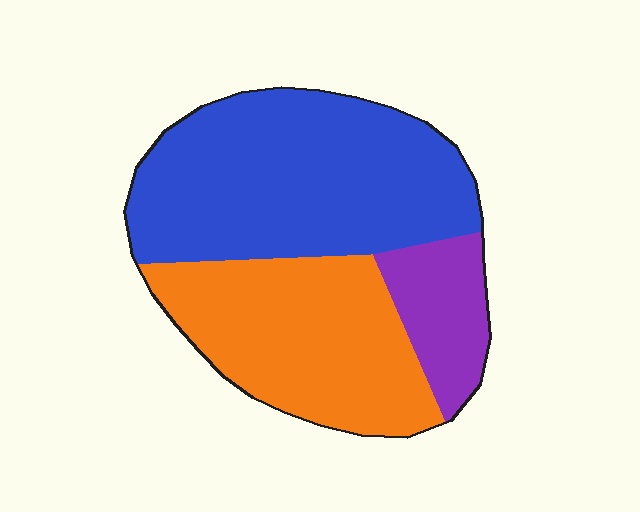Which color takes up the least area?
Purple, at roughly 15%.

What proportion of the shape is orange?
Orange takes up about three eighths (3/8) of the shape.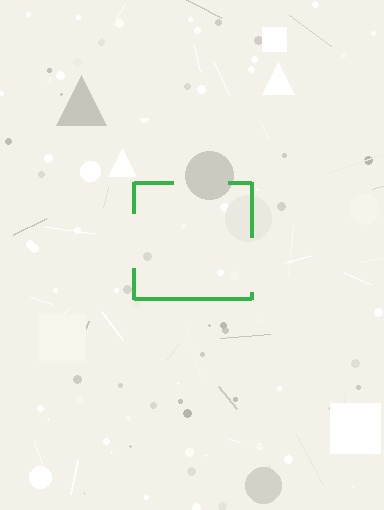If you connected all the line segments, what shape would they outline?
They would outline a square.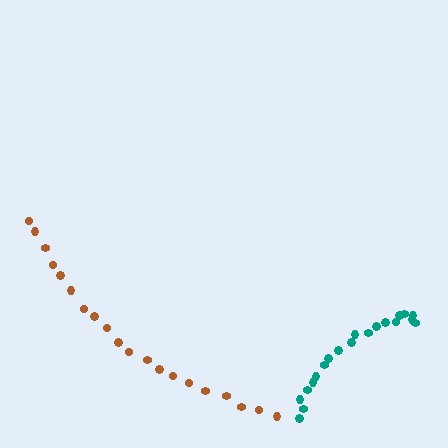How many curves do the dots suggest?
There are 2 distinct paths.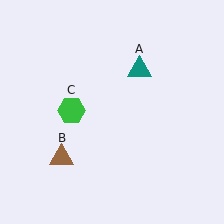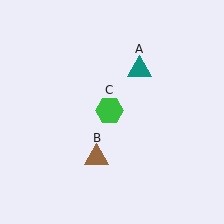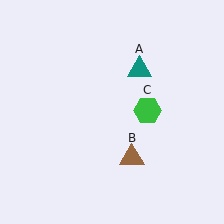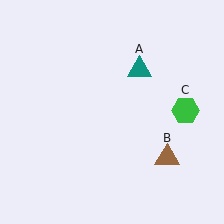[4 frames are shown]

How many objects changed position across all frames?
2 objects changed position: brown triangle (object B), green hexagon (object C).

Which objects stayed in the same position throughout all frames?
Teal triangle (object A) remained stationary.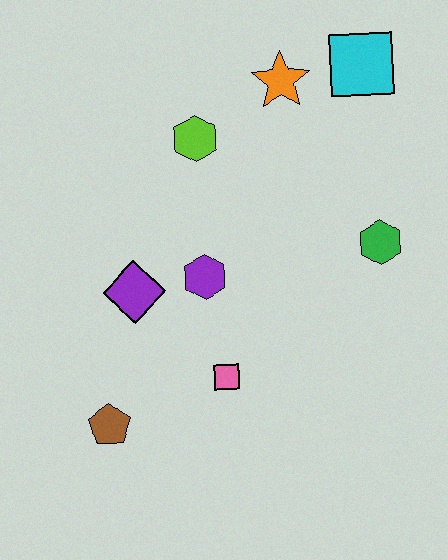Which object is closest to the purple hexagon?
The purple diamond is closest to the purple hexagon.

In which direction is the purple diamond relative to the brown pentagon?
The purple diamond is above the brown pentagon.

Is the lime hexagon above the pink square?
Yes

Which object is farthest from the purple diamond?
The cyan square is farthest from the purple diamond.